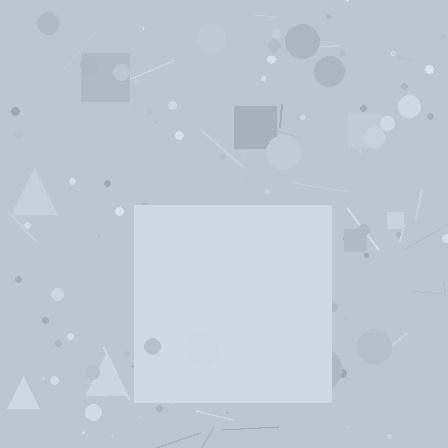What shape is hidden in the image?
A square is hidden in the image.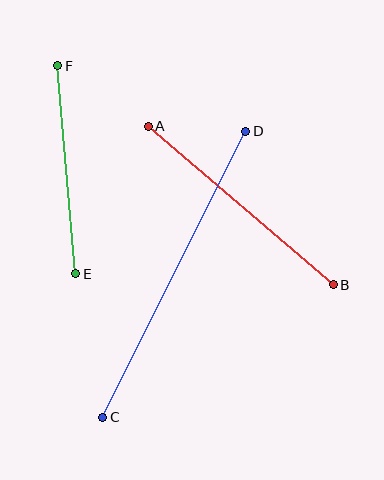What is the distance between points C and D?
The distance is approximately 320 pixels.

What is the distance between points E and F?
The distance is approximately 209 pixels.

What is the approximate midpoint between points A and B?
The midpoint is at approximately (241, 205) pixels.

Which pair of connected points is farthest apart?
Points C and D are farthest apart.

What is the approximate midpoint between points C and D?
The midpoint is at approximately (174, 274) pixels.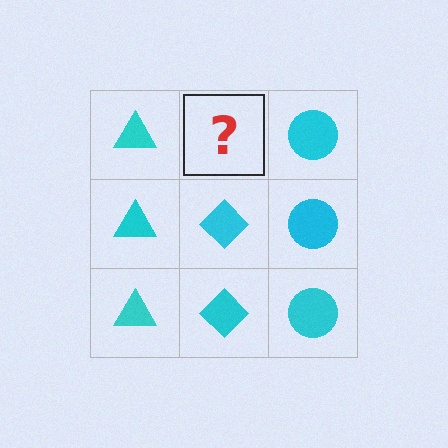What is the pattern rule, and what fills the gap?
The rule is that each column has a consistent shape. The gap should be filled with a cyan diamond.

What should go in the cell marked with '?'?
The missing cell should contain a cyan diamond.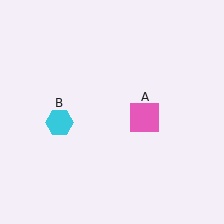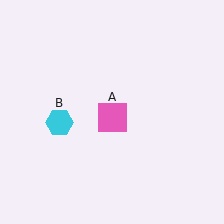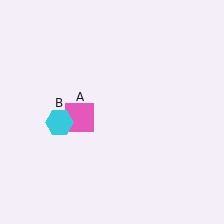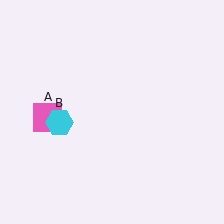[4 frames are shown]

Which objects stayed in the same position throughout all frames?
Cyan hexagon (object B) remained stationary.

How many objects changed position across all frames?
1 object changed position: pink square (object A).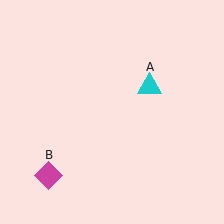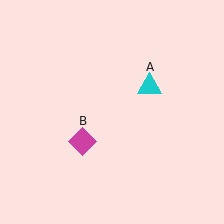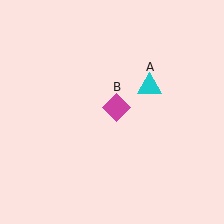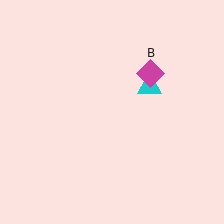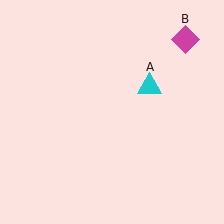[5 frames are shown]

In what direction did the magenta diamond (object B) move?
The magenta diamond (object B) moved up and to the right.